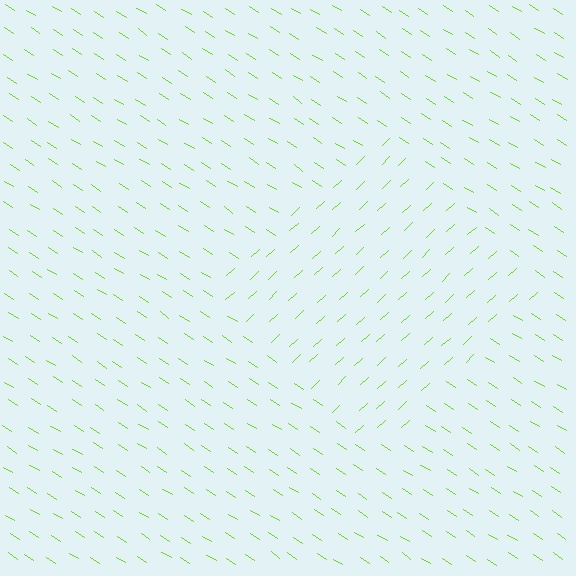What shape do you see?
I see a diamond.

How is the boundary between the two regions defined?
The boundary is defined purely by a change in line orientation (approximately 76 degrees difference). All lines are the same color and thickness.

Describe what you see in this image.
The image is filled with small lime line segments. A diamond region in the image has lines oriented differently from the surrounding lines, creating a visible texture boundary.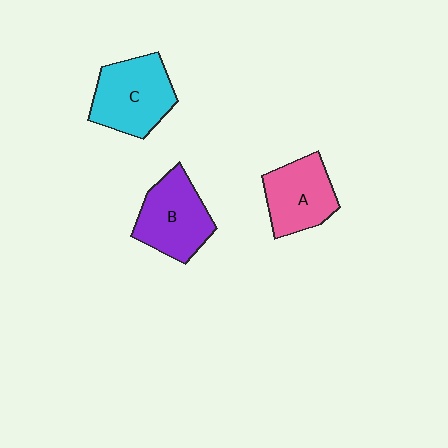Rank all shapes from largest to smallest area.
From largest to smallest: C (cyan), B (purple), A (pink).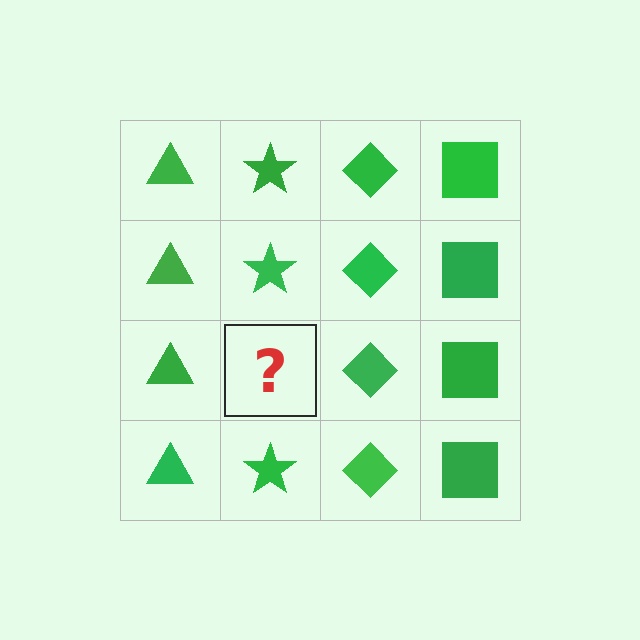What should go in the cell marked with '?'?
The missing cell should contain a green star.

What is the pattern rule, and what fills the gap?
The rule is that each column has a consistent shape. The gap should be filled with a green star.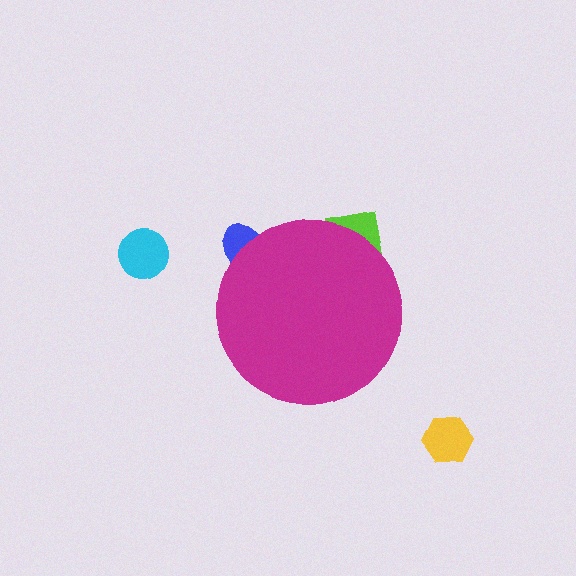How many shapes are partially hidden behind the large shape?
2 shapes are partially hidden.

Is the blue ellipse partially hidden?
Yes, the blue ellipse is partially hidden behind the magenta circle.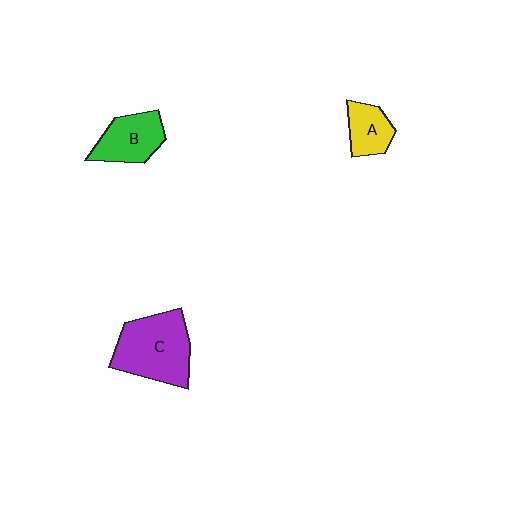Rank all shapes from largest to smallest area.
From largest to smallest: C (purple), B (green), A (yellow).